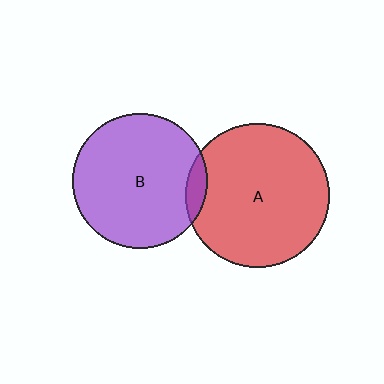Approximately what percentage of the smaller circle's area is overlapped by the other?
Approximately 5%.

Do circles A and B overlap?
Yes.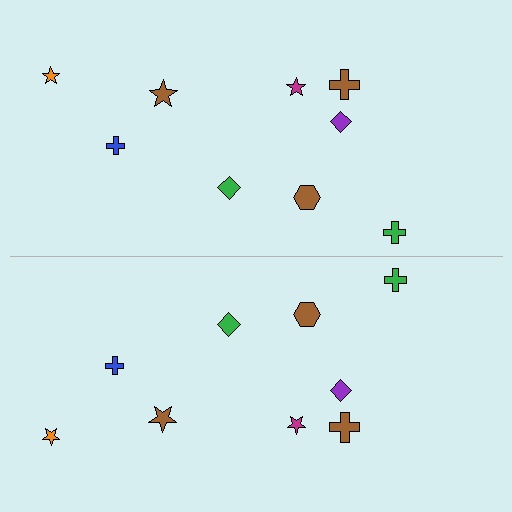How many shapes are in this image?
There are 18 shapes in this image.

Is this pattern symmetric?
Yes, this pattern has bilateral (reflection) symmetry.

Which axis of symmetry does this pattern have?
The pattern has a horizontal axis of symmetry running through the center of the image.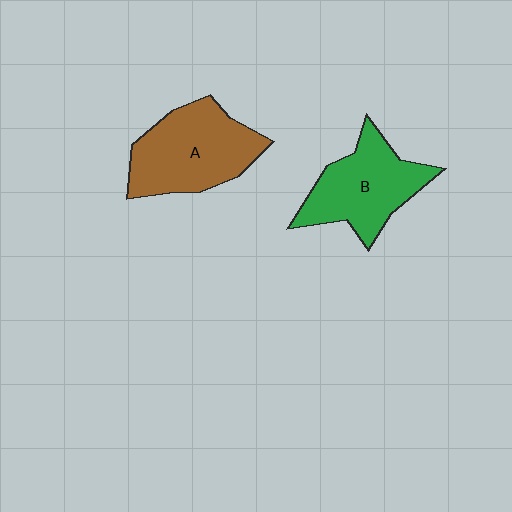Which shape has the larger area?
Shape A (brown).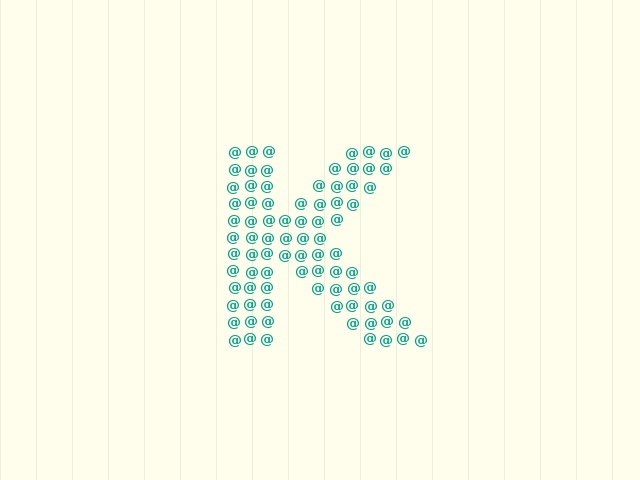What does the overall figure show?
The overall figure shows the letter K.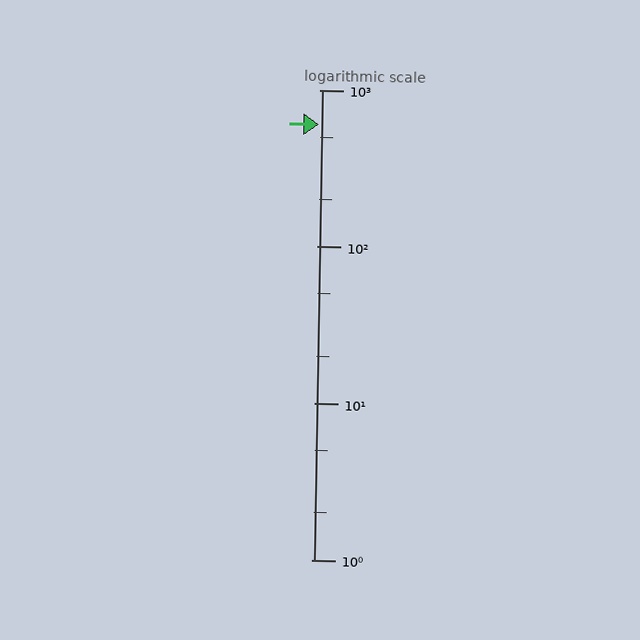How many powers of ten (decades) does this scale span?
The scale spans 3 decades, from 1 to 1000.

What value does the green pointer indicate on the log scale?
The pointer indicates approximately 600.